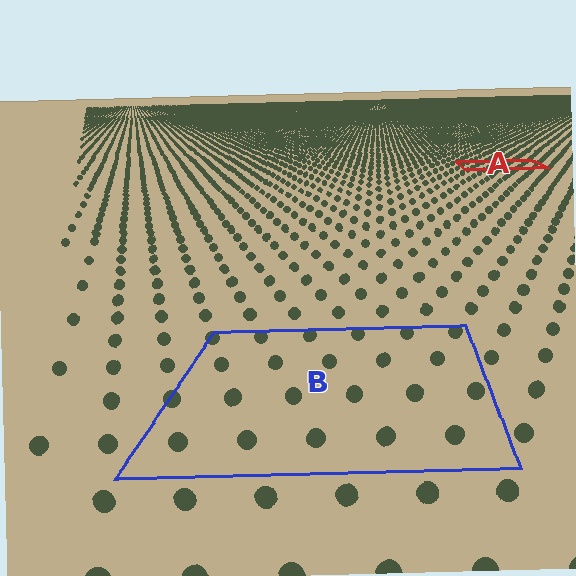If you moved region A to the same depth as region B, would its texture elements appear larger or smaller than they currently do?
They would appear larger. At a closer depth, the same texture elements are projected at a bigger on-screen size.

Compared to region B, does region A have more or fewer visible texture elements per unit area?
Region A has more texture elements per unit area — they are packed more densely because it is farther away.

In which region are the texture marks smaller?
The texture marks are smaller in region A, because it is farther away.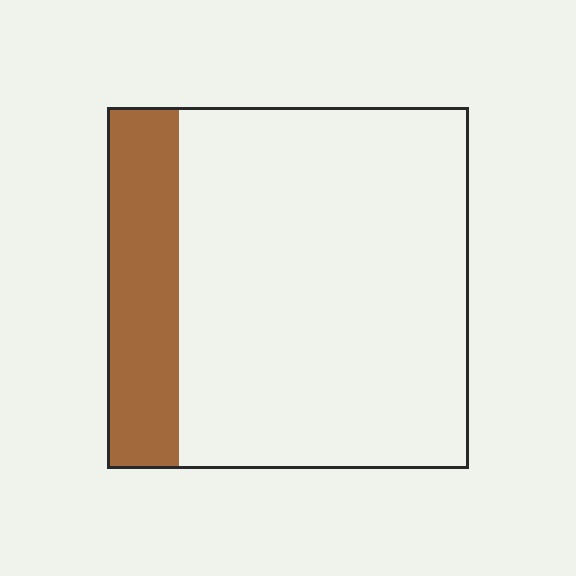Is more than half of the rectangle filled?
No.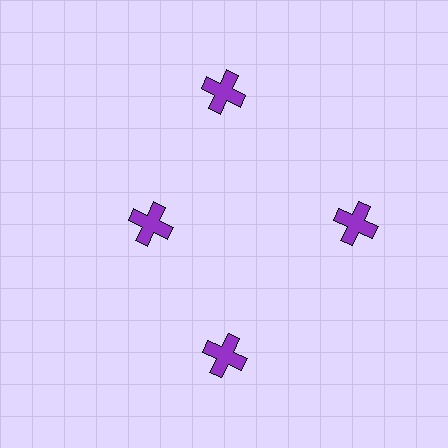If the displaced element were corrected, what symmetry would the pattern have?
It would have 4-fold rotational symmetry — the pattern would map onto itself every 90 degrees.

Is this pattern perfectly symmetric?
No. The 4 purple crosses are arranged in a ring, but one element near the 9 o'clock position is pulled inward toward the center, breaking the 4-fold rotational symmetry.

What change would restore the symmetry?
The symmetry would be restored by moving it outward, back onto the ring so that all 4 crosses sit at equal angles and equal distance from the center.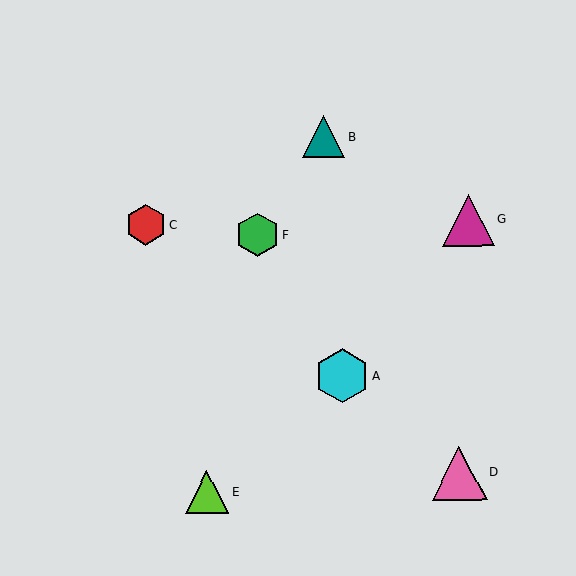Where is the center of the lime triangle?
The center of the lime triangle is at (207, 492).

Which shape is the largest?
The pink triangle (labeled D) is the largest.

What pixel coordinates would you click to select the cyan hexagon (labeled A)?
Click at (342, 375) to select the cyan hexagon A.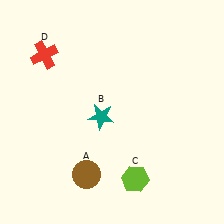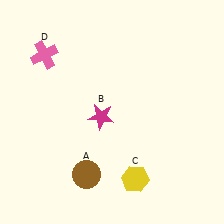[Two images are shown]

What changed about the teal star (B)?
In Image 1, B is teal. In Image 2, it changed to magenta.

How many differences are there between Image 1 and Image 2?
There are 3 differences between the two images.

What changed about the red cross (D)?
In Image 1, D is red. In Image 2, it changed to pink.